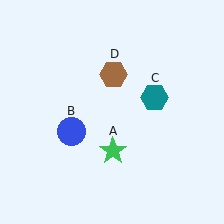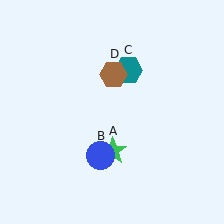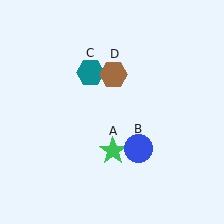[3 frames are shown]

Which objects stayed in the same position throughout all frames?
Green star (object A) and brown hexagon (object D) remained stationary.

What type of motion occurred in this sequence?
The blue circle (object B), teal hexagon (object C) rotated counterclockwise around the center of the scene.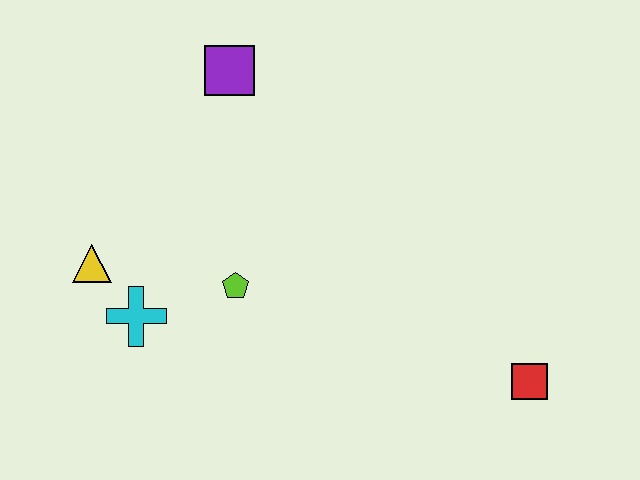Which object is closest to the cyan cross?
The yellow triangle is closest to the cyan cross.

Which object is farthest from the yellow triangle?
The red square is farthest from the yellow triangle.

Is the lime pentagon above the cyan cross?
Yes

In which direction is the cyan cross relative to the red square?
The cyan cross is to the left of the red square.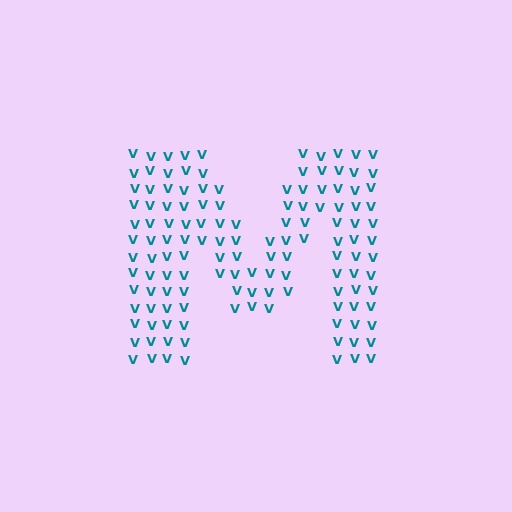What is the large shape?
The large shape is the letter M.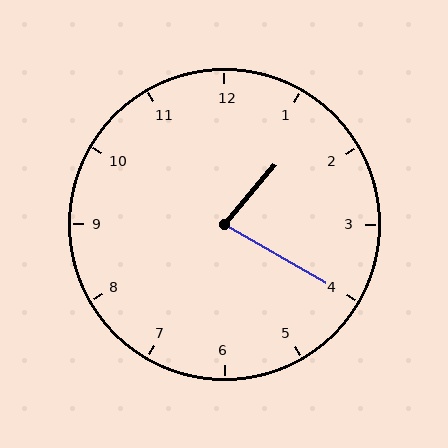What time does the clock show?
1:20.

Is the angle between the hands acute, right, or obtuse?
It is acute.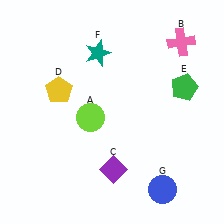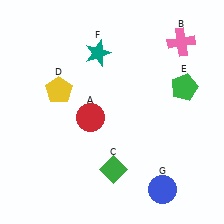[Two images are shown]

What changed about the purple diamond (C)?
In Image 1, C is purple. In Image 2, it changed to green.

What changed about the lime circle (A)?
In Image 1, A is lime. In Image 2, it changed to red.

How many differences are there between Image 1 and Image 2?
There are 2 differences between the two images.